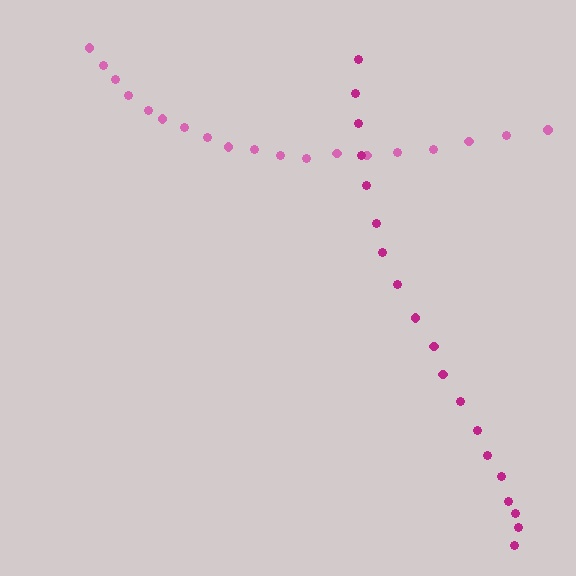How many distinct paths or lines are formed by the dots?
There are 2 distinct paths.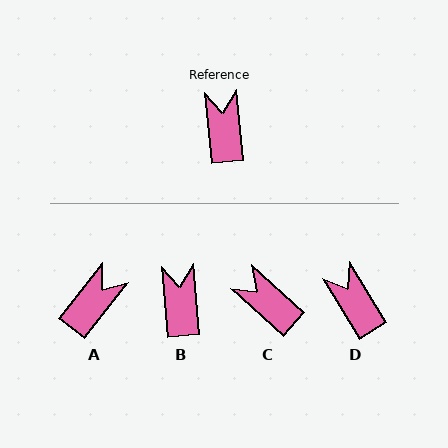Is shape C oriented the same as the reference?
No, it is off by about 43 degrees.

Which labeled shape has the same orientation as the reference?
B.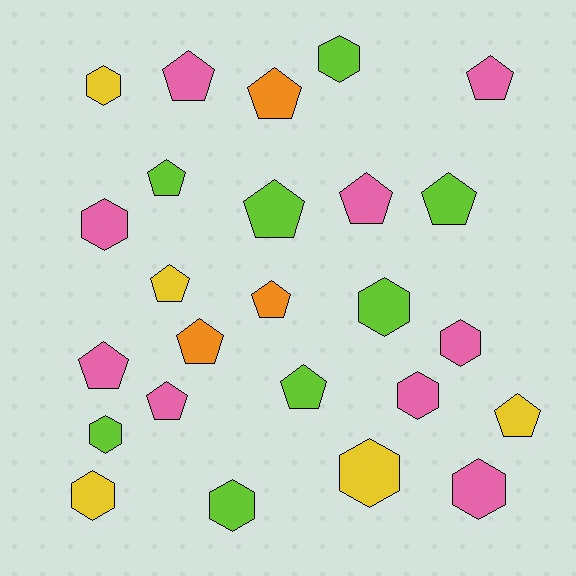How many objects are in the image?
There are 25 objects.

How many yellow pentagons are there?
There are 2 yellow pentagons.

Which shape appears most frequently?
Pentagon, with 14 objects.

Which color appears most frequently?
Pink, with 9 objects.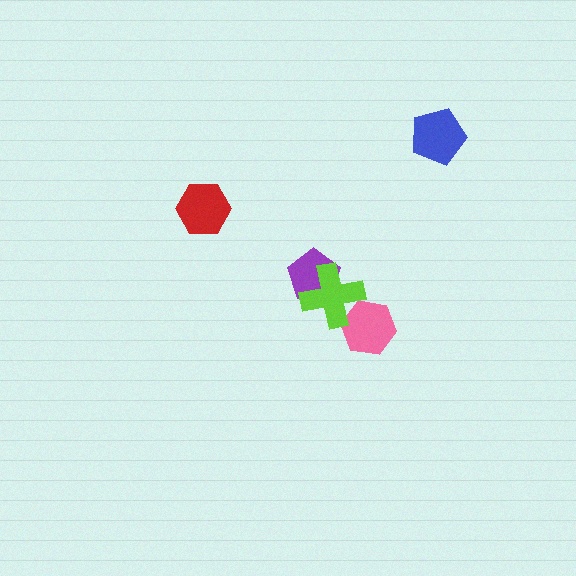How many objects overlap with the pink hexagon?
1 object overlaps with the pink hexagon.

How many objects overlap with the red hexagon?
0 objects overlap with the red hexagon.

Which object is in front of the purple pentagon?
The lime cross is in front of the purple pentagon.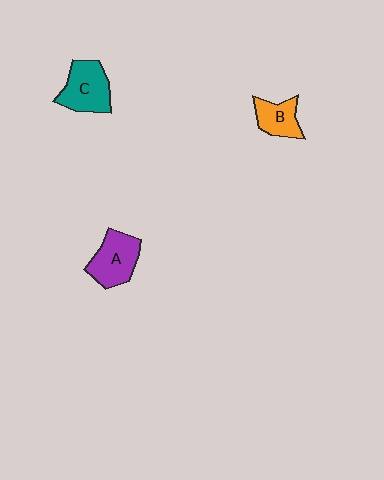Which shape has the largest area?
Shape C (teal).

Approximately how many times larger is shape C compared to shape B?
Approximately 1.4 times.